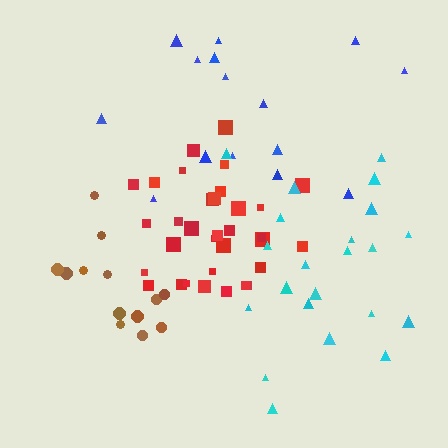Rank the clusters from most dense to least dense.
red, brown, cyan, blue.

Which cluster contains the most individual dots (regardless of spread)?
Red (33).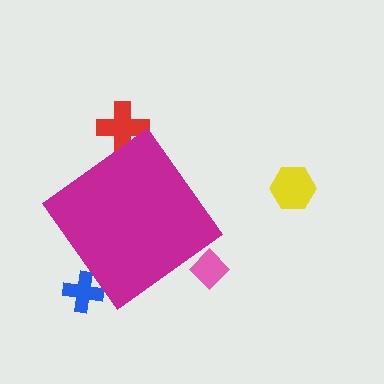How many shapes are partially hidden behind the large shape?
3 shapes are partially hidden.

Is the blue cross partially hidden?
Yes, the blue cross is partially hidden behind the magenta diamond.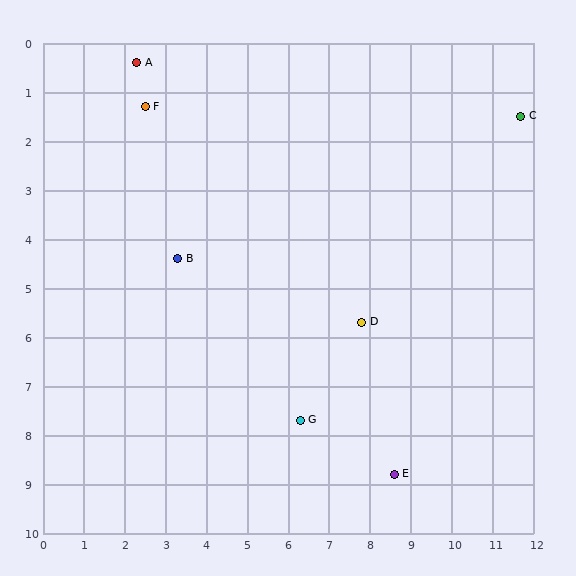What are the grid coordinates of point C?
Point C is at approximately (11.7, 1.5).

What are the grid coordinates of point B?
Point B is at approximately (3.3, 4.4).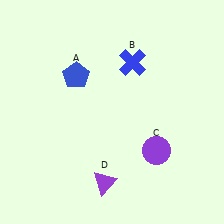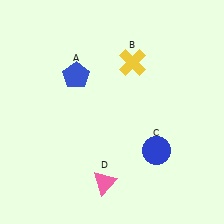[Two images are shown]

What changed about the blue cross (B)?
In Image 1, B is blue. In Image 2, it changed to yellow.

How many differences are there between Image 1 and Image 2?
There are 3 differences between the two images.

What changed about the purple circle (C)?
In Image 1, C is purple. In Image 2, it changed to blue.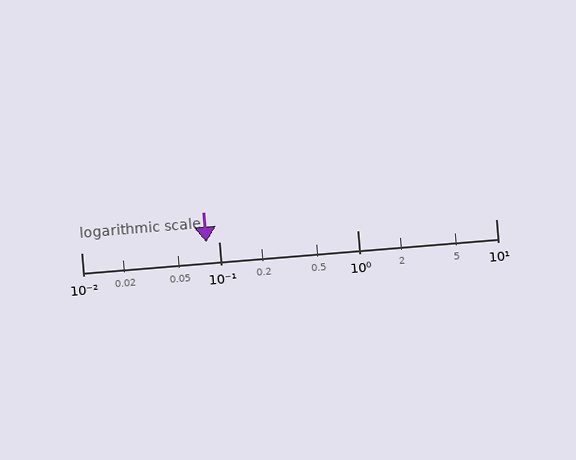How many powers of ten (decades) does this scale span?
The scale spans 3 decades, from 0.01 to 10.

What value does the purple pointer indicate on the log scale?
The pointer indicates approximately 0.08.